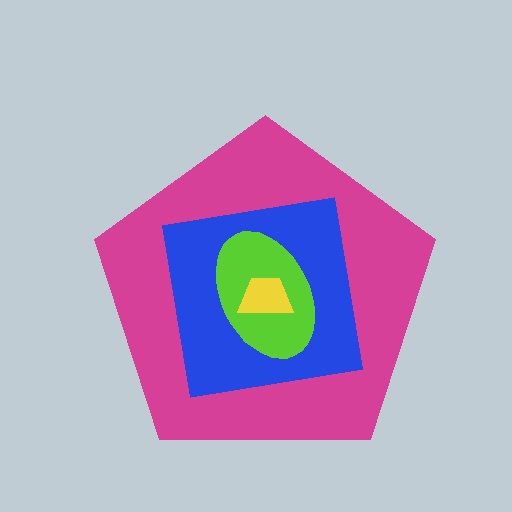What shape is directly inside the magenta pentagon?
The blue square.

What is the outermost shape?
The magenta pentagon.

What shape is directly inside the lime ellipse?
The yellow trapezoid.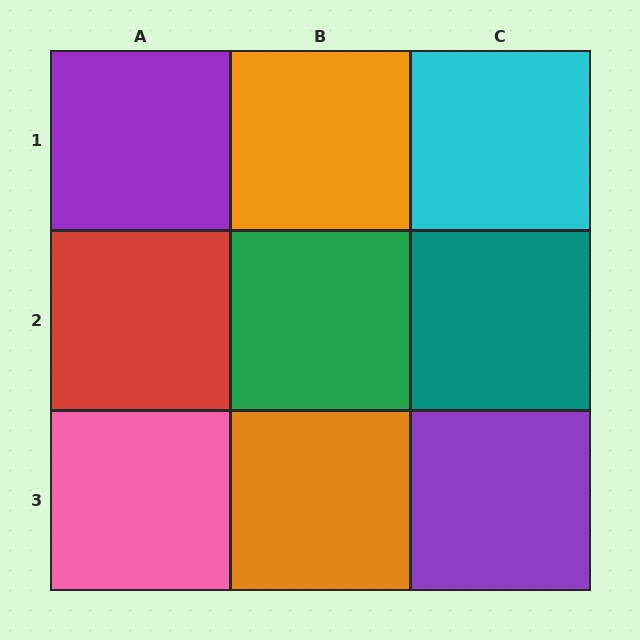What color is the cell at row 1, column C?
Cyan.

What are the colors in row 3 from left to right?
Pink, orange, purple.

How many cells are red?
1 cell is red.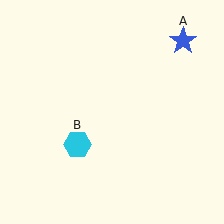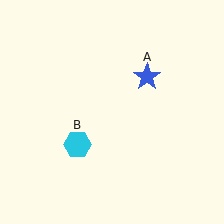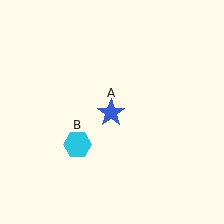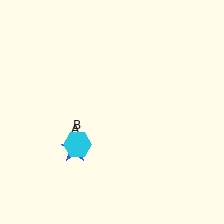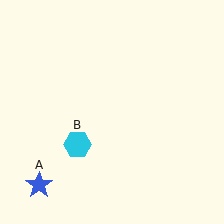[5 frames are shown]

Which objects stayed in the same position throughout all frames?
Cyan hexagon (object B) remained stationary.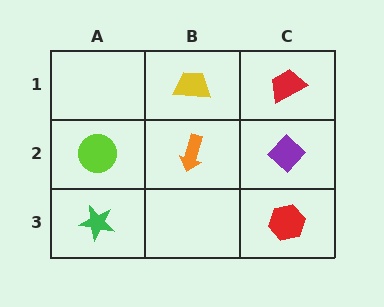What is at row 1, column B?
A yellow trapezoid.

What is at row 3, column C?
A red hexagon.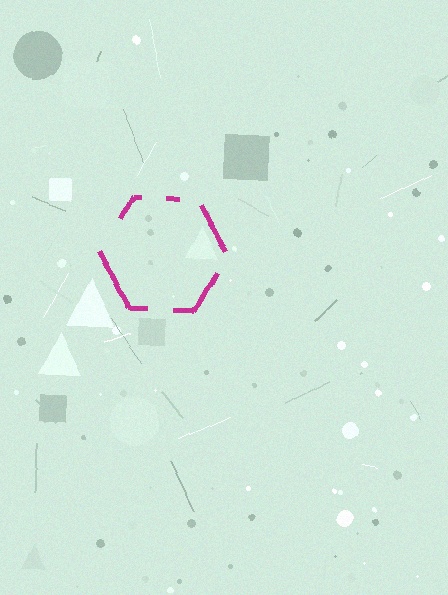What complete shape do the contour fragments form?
The contour fragments form a hexagon.